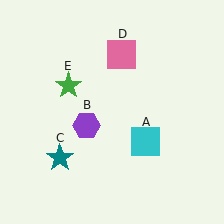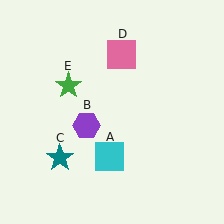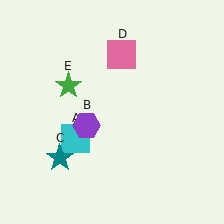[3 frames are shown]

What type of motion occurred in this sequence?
The cyan square (object A) rotated clockwise around the center of the scene.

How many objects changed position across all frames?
1 object changed position: cyan square (object A).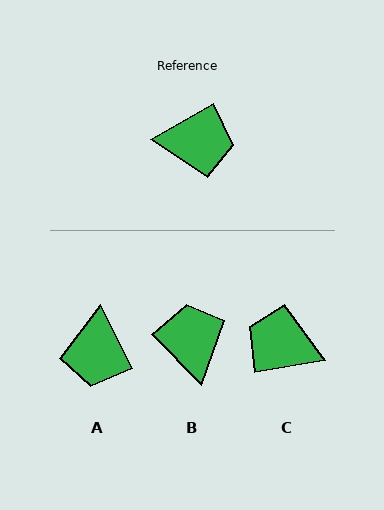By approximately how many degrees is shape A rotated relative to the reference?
Approximately 93 degrees clockwise.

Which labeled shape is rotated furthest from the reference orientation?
C, about 160 degrees away.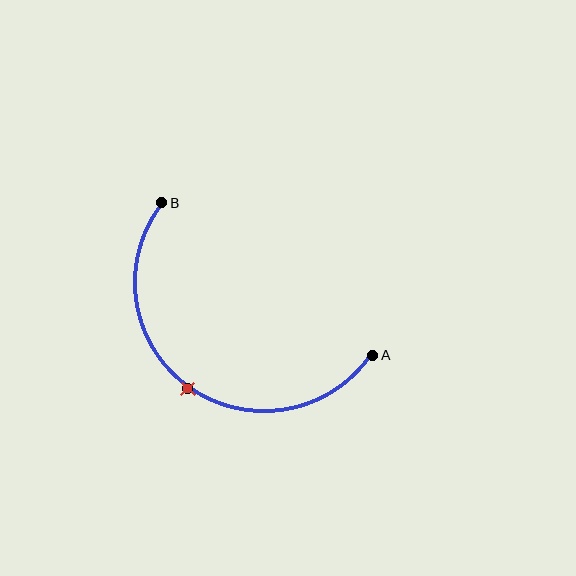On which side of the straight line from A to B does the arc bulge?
The arc bulges below and to the left of the straight line connecting A and B.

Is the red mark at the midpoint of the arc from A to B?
Yes. The red mark lies on the arc at equal arc-length from both A and B — it is the arc midpoint.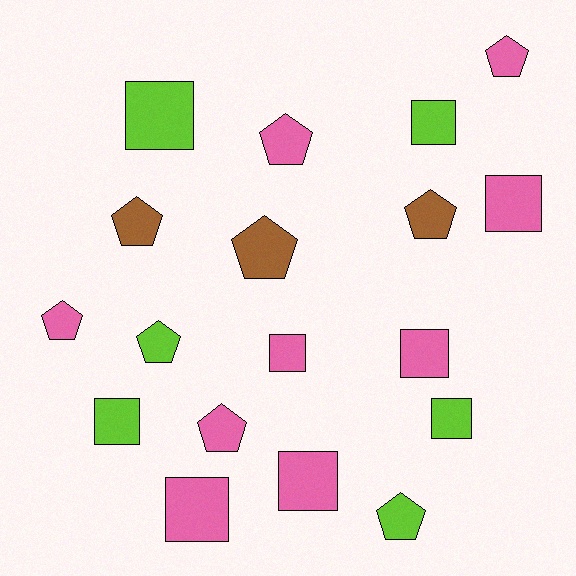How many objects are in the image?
There are 18 objects.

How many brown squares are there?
There are no brown squares.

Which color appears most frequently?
Pink, with 9 objects.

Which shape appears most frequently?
Pentagon, with 9 objects.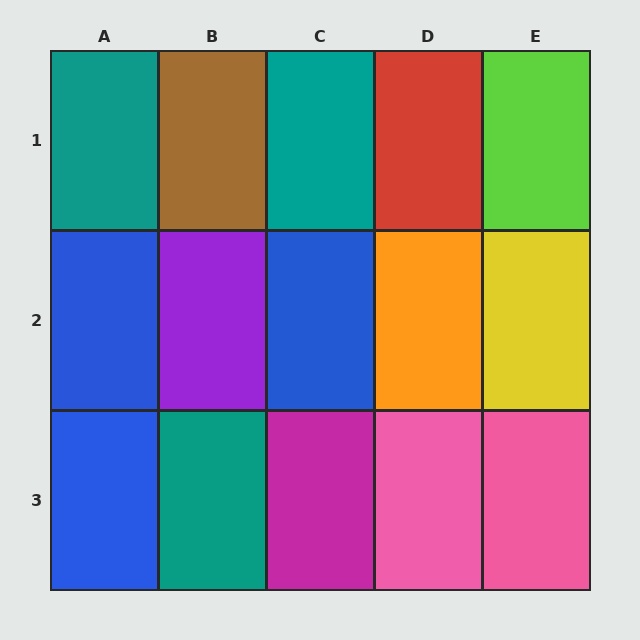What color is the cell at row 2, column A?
Blue.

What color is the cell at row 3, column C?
Magenta.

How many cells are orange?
1 cell is orange.